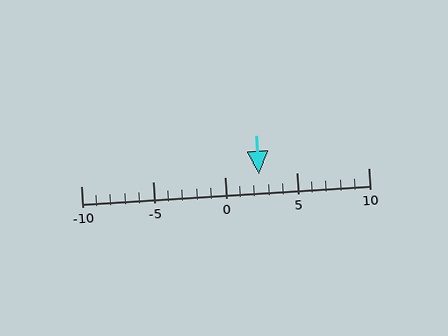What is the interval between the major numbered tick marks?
The major tick marks are spaced 5 units apart.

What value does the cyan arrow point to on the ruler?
The cyan arrow points to approximately 2.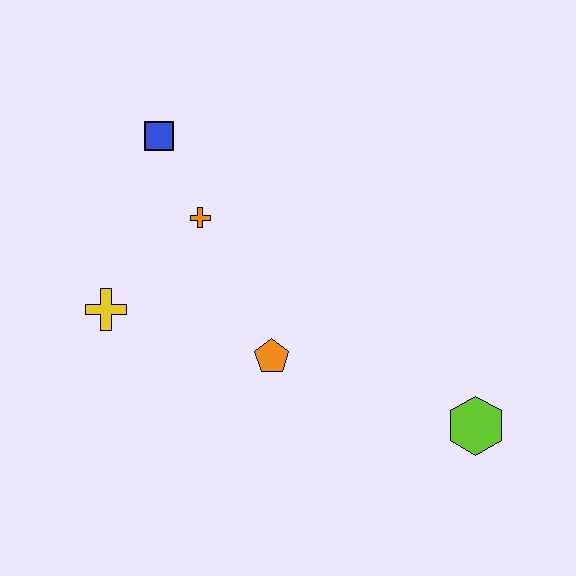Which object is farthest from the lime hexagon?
The blue square is farthest from the lime hexagon.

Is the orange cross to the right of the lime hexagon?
No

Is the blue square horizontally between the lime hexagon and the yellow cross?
Yes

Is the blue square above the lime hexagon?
Yes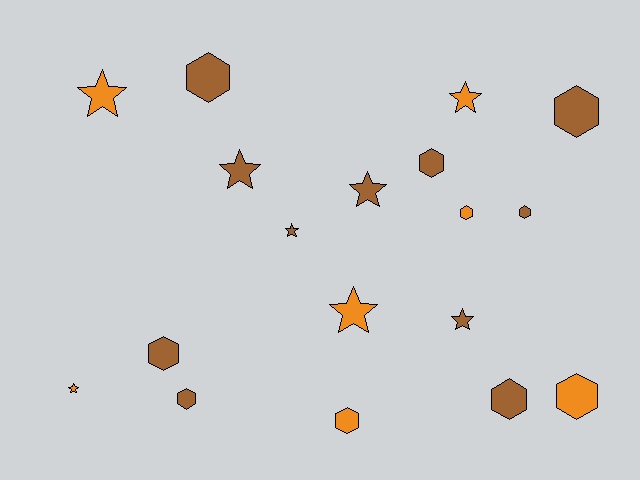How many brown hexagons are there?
There are 7 brown hexagons.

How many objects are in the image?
There are 18 objects.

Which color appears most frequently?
Brown, with 11 objects.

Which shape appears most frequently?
Hexagon, with 10 objects.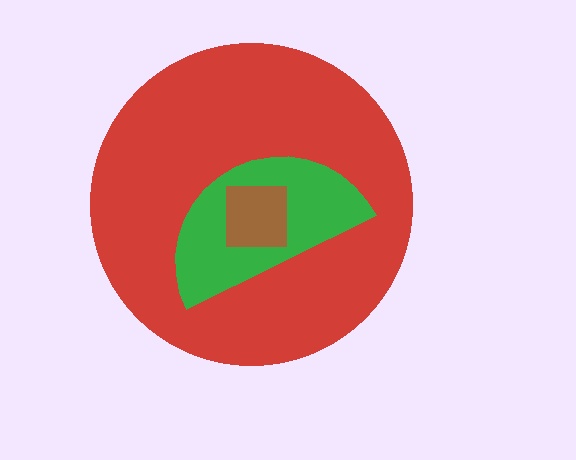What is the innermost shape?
The brown square.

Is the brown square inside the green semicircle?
Yes.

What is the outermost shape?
The red circle.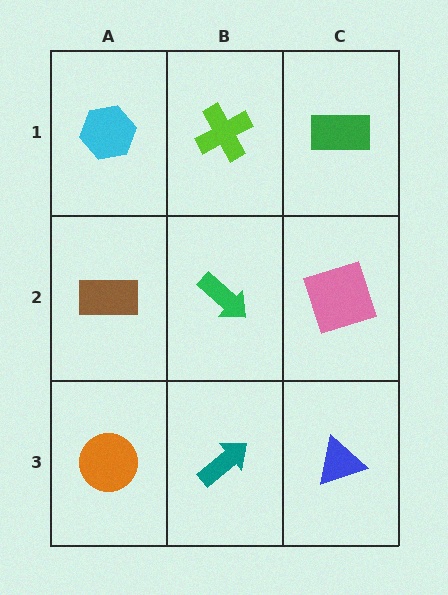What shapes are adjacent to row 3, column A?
A brown rectangle (row 2, column A), a teal arrow (row 3, column B).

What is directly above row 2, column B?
A lime cross.